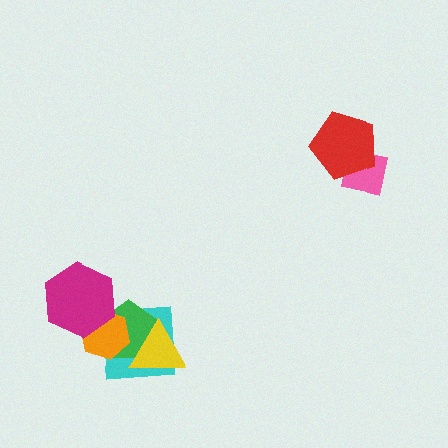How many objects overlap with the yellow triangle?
2 objects overlap with the yellow triangle.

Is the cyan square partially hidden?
Yes, it is partially covered by another shape.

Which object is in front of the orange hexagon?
The magenta hexagon is in front of the orange hexagon.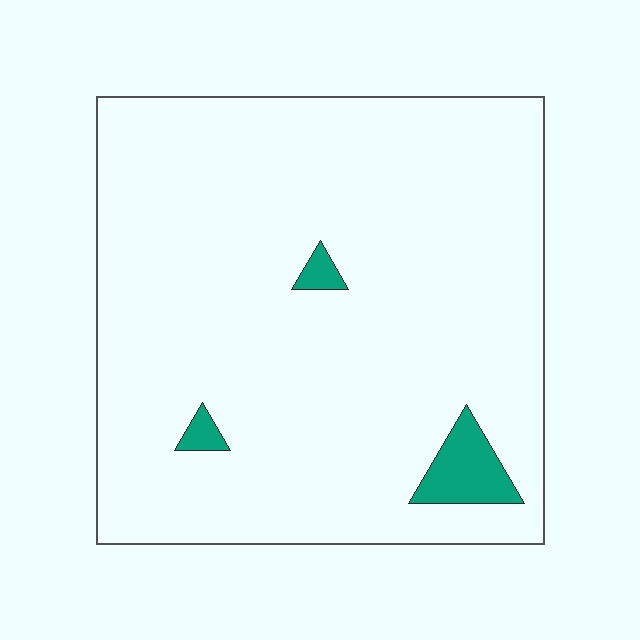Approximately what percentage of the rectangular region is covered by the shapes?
Approximately 5%.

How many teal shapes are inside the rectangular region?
3.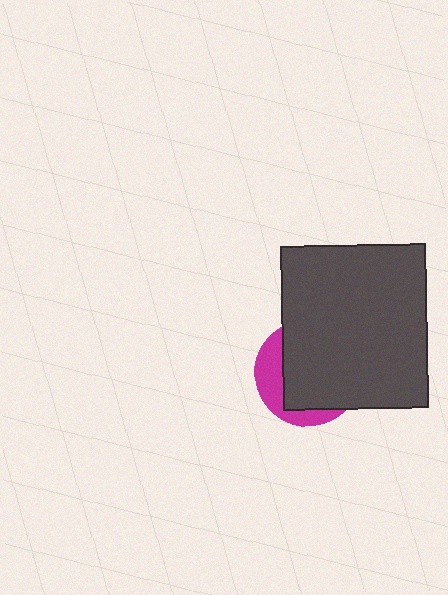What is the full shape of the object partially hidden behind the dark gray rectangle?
The partially hidden object is a magenta circle.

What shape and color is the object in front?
The object in front is a dark gray rectangle.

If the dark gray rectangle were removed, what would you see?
You would see the complete magenta circle.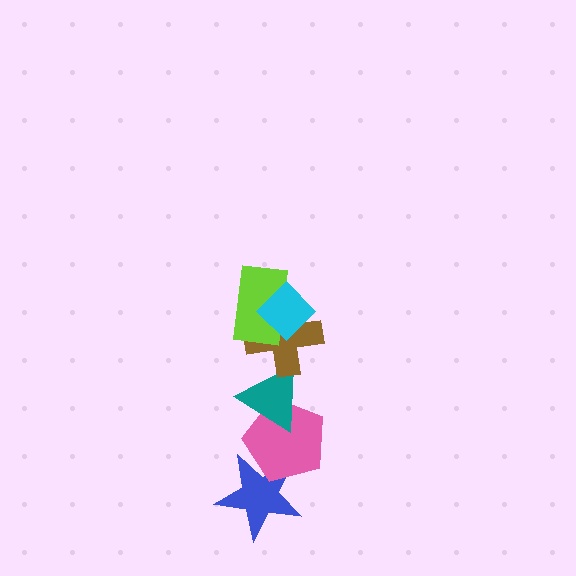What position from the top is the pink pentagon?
The pink pentagon is 5th from the top.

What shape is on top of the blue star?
The pink pentagon is on top of the blue star.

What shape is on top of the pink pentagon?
The teal triangle is on top of the pink pentagon.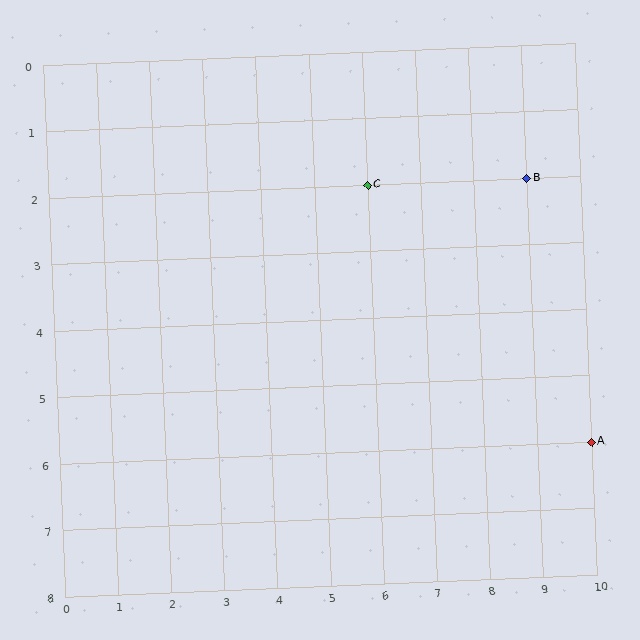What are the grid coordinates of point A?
Point A is at grid coordinates (10, 6).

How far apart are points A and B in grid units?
Points A and B are 1 column and 4 rows apart (about 4.1 grid units diagonally).